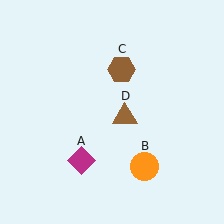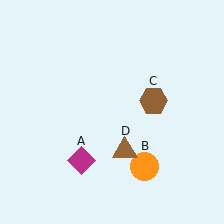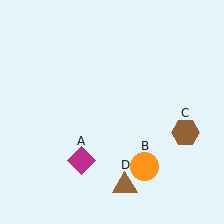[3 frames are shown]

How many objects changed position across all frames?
2 objects changed position: brown hexagon (object C), brown triangle (object D).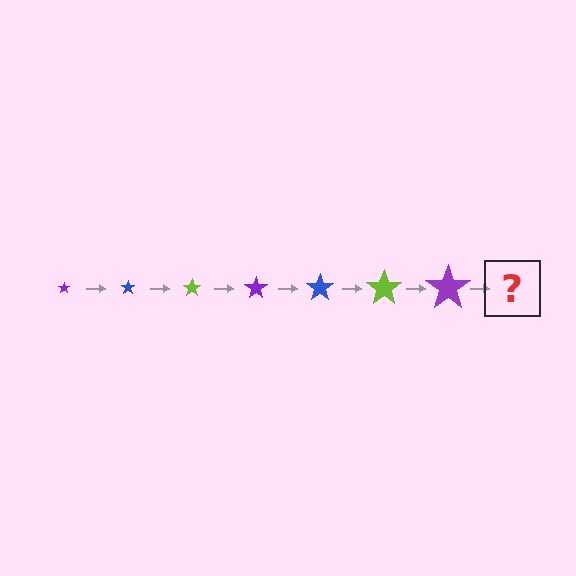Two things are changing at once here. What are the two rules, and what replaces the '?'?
The two rules are that the star grows larger each step and the color cycles through purple, blue, and lime. The '?' should be a blue star, larger than the previous one.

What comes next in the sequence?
The next element should be a blue star, larger than the previous one.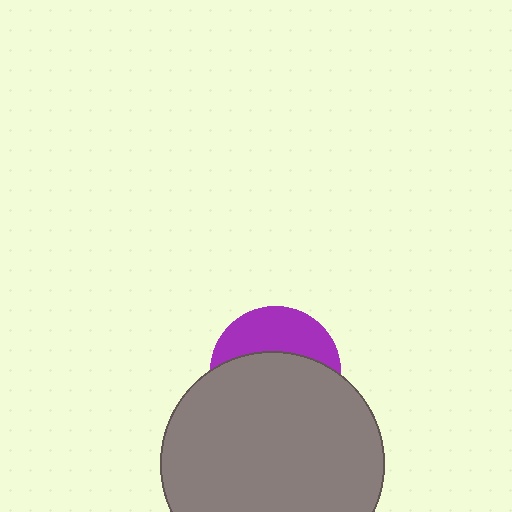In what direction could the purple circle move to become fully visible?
The purple circle could move up. That would shift it out from behind the gray circle entirely.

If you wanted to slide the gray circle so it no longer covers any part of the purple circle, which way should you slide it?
Slide it down — that is the most direct way to separate the two shapes.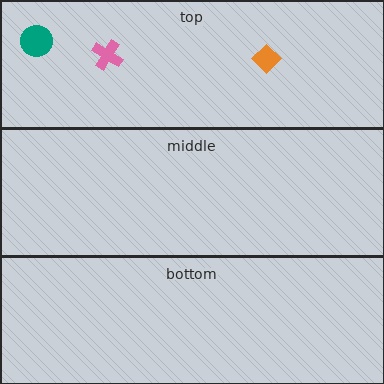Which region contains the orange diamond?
The top region.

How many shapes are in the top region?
3.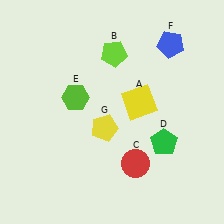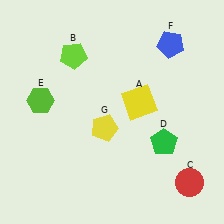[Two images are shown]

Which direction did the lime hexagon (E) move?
The lime hexagon (E) moved left.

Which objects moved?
The objects that moved are: the lime pentagon (B), the red circle (C), the lime hexagon (E).